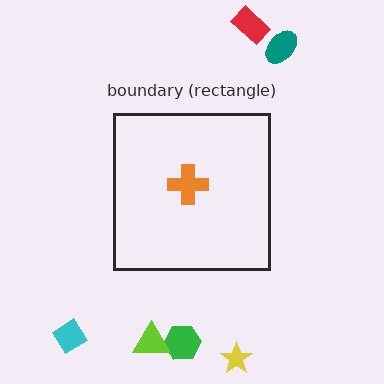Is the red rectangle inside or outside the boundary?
Outside.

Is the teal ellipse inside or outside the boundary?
Outside.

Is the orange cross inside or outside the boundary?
Inside.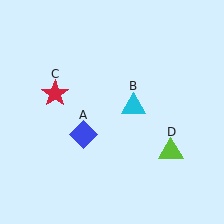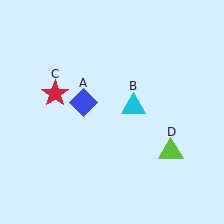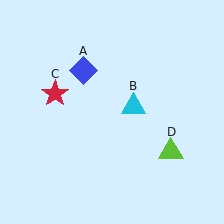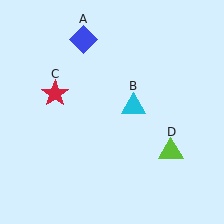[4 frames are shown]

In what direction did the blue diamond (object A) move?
The blue diamond (object A) moved up.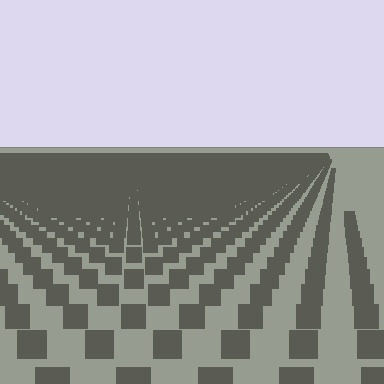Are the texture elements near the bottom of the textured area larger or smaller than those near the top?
Larger. Near the bottom, elements are closer to the viewer and appear at a bigger on-screen size.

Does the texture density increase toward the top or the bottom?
Density increases toward the top.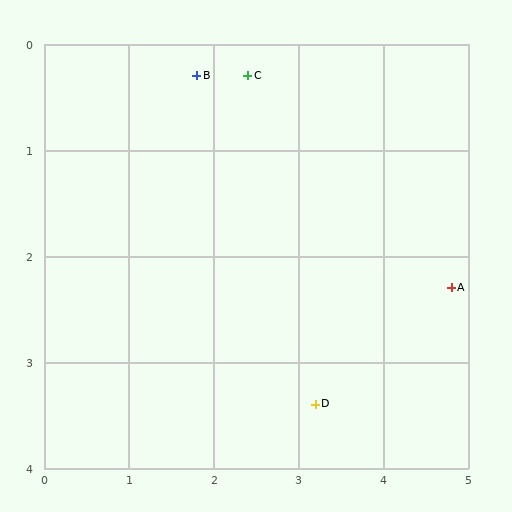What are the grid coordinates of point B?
Point B is at approximately (1.8, 0.3).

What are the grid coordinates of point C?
Point C is at approximately (2.4, 0.3).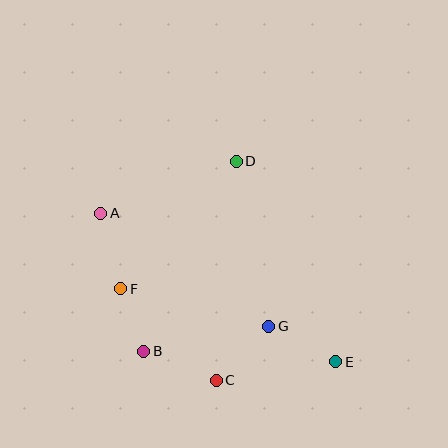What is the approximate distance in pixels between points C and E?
The distance between C and E is approximately 121 pixels.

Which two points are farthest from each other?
Points A and E are farthest from each other.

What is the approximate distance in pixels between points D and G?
The distance between D and G is approximately 168 pixels.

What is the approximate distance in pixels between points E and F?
The distance between E and F is approximately 227 pixels.